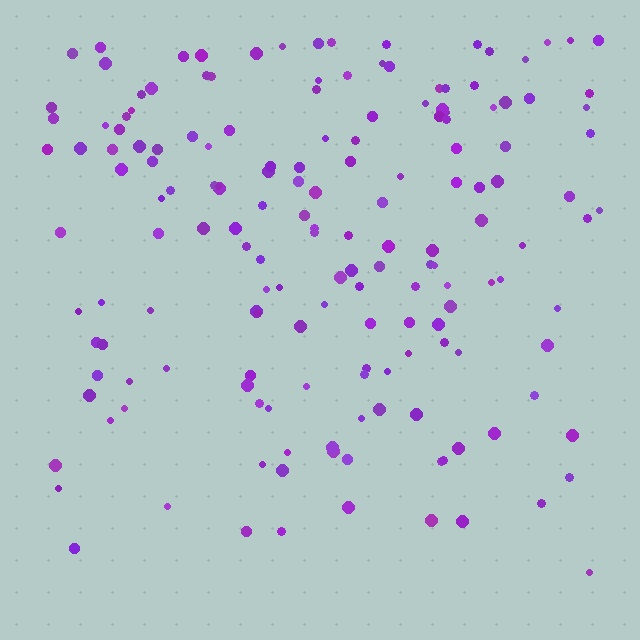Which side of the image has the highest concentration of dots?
The top.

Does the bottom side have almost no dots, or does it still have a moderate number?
Still a moderate number, just noticeably fewer than the top.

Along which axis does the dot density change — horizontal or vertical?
Vertical.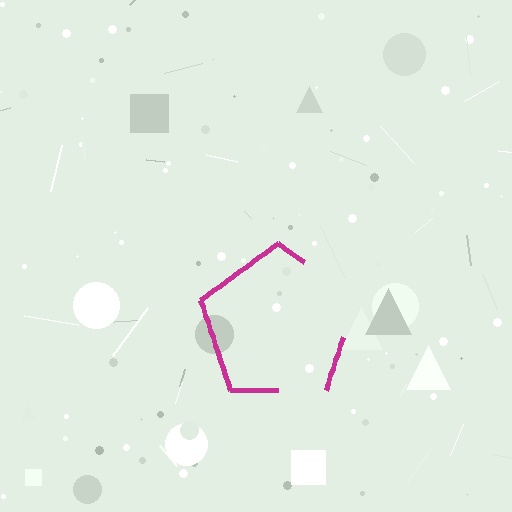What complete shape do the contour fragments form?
The contour fragments form a pentagon.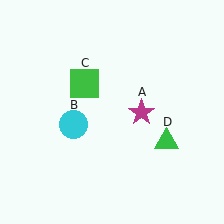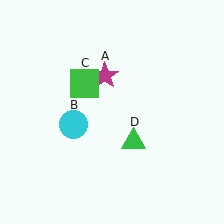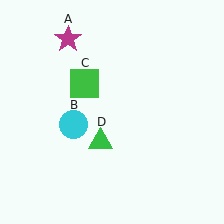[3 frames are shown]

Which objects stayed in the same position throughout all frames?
Cyan circle (object B) and green square (object C) remained stationary.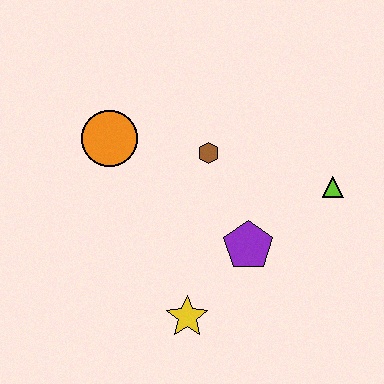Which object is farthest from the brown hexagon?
The yellow star is farthest from the brown hexagon.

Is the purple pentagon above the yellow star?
Yes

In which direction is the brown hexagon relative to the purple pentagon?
The brown hexagon is above the purple pentagon.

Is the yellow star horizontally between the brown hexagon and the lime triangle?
No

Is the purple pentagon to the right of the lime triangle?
No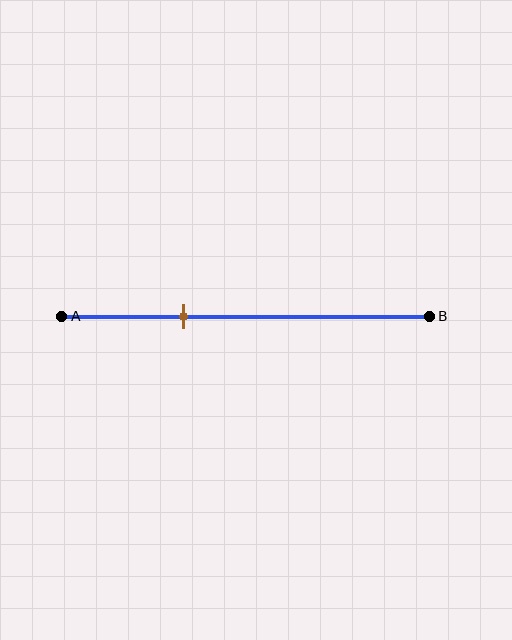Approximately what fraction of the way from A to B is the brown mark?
The brown mark is approximately 35% of the way from A to B.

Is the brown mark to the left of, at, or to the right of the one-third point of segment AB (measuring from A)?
The brown mark is approximately at the one-third point of segment AB.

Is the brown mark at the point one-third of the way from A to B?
Yes, the mark is approximately at the one-third point.